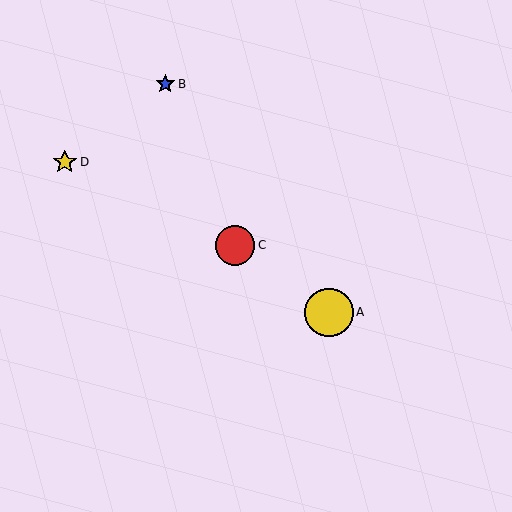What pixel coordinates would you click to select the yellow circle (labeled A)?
Click at (329, 312) to select the yellow circle A.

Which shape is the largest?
The yellow circle (labeled A) is the largest.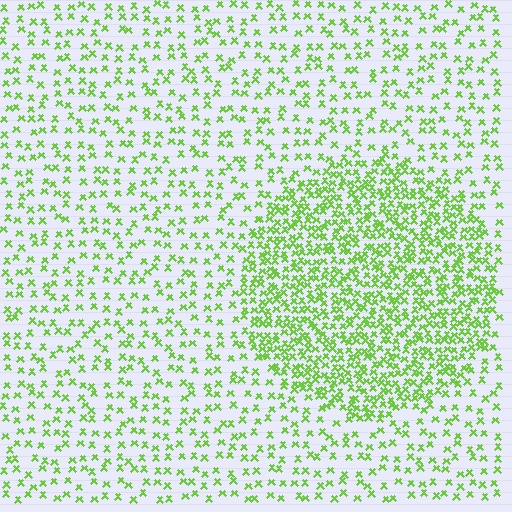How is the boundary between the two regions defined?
The boundary is defined by a change in element density (approximately 2.4x ratio). All elements are the same color, size, and shape.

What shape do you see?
I see a circle.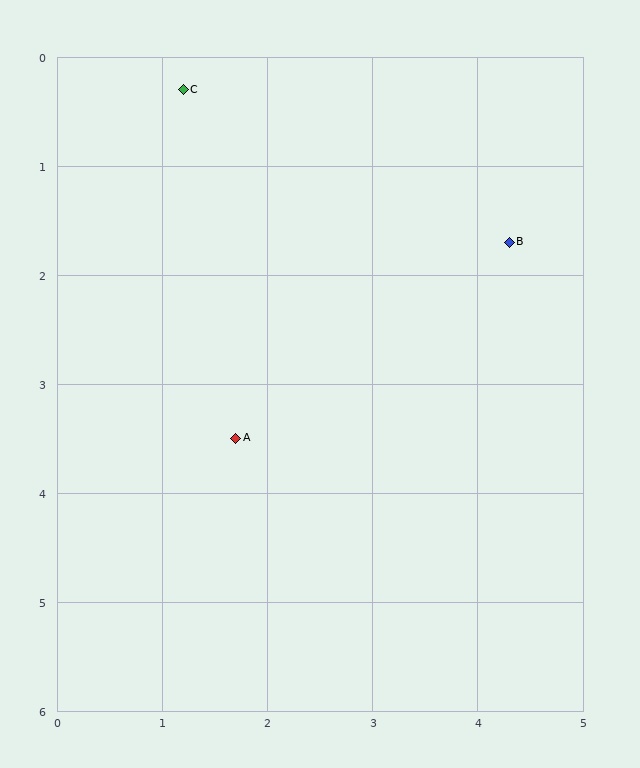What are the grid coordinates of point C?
Point C is at approximately (1.2, 0.3).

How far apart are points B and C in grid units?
Points B and C are about 3.4 grid units apart.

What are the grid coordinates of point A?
Point A is at approximately (1.7, 3.5).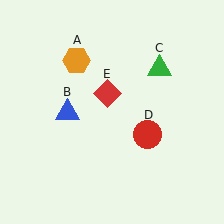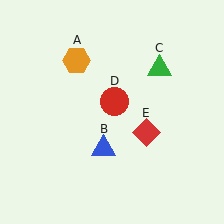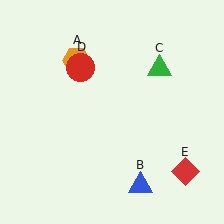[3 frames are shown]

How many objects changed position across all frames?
3 objects changed position: blue triangle (object B), red circle (object D), red diamond (object E).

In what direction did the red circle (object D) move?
The red circle (object D) moved up and to the left.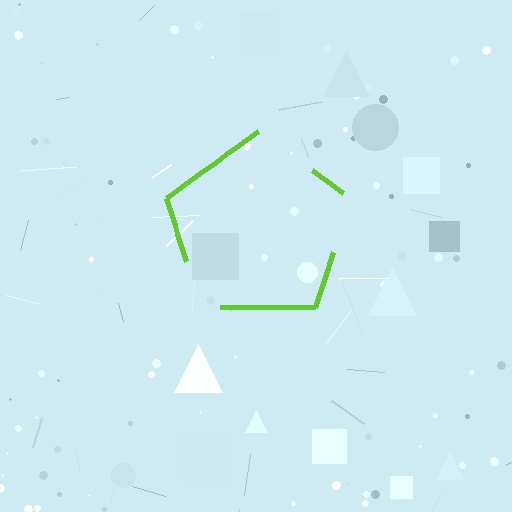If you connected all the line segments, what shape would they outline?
They would outline a pentagon.